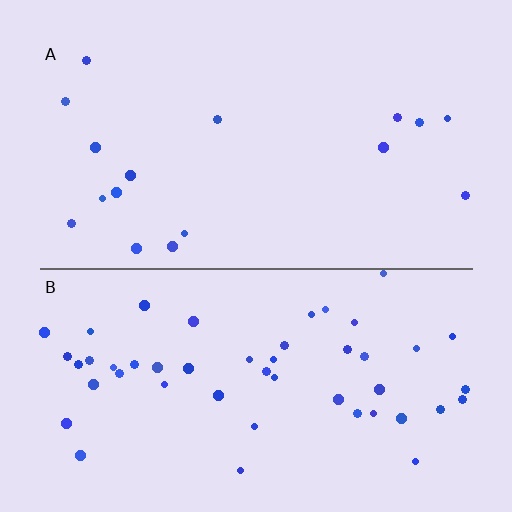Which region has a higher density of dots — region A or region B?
B (the bottom).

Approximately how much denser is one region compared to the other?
Approximately 2.9× — region B over region A.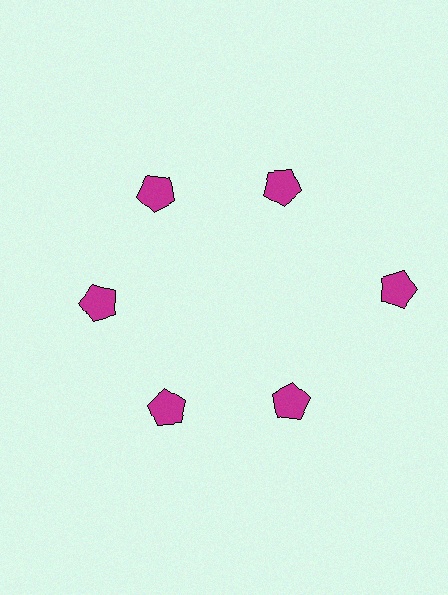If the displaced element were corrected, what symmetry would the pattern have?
It would have 6-fold rotational symmetry — the pattern would map onto itself every 60 degrees.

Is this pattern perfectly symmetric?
No. The 6 magenta pentagons are arranged in a ring, but one element near the 3 o'clock position is pushed outward from the center, breaking the 6-fold rotational symmetry.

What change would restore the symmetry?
The symmetry would be restored by moving it inward, back onto the ring so that all 6 pentagons sit at equal angles and equal distance from the center.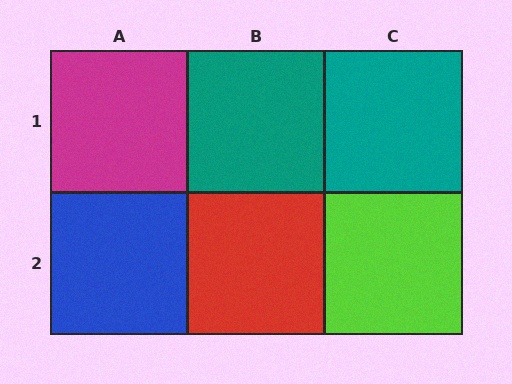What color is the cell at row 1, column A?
Magenta.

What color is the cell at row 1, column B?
Teal.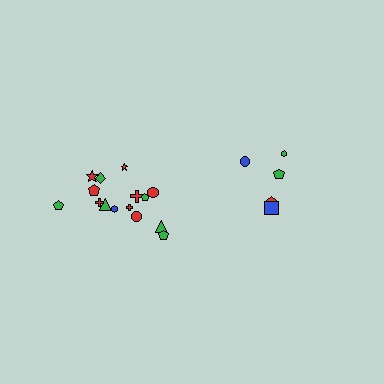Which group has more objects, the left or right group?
The left group.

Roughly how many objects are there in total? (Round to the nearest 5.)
Roughly 20 objects in total.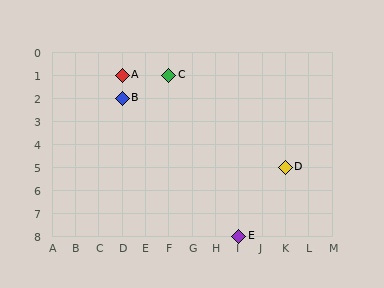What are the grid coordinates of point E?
Point E is at grid coordinates (I, 8).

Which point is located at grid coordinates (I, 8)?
Point E is at (I, 8).